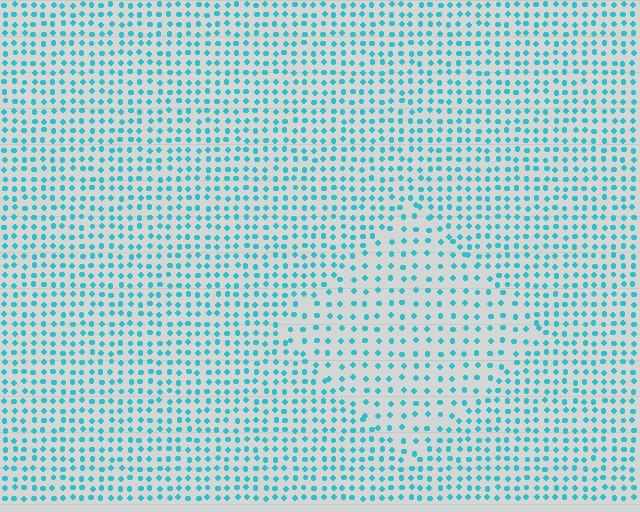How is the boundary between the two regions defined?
The boundary is defined by a change in element density (approximately 1.6x ratio). All elements are the same color, size, and shape.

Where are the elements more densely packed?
The elements are more densely packed outside the diamond boundary.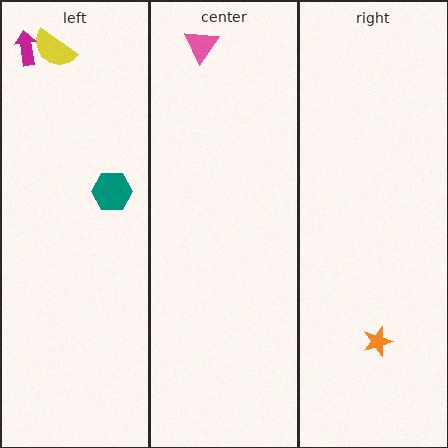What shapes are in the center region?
The pink triangle.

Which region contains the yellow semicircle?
The left region.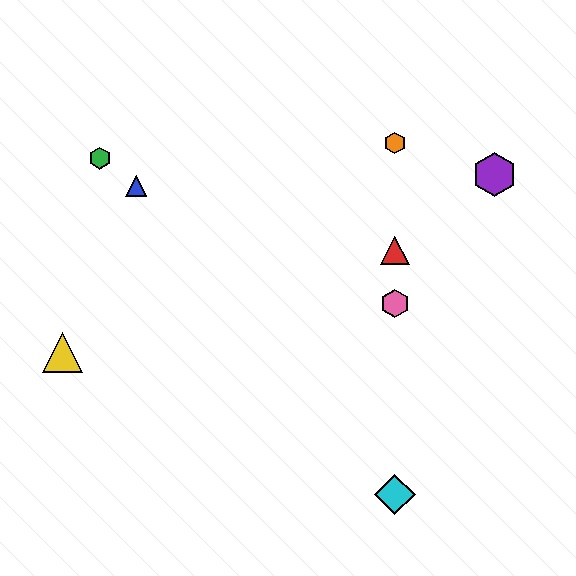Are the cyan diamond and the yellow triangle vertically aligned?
No, the cyan diamond is at x≈395 and the yellow triangle is at x≈62.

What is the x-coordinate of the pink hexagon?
The pink hexagon is at x≈395.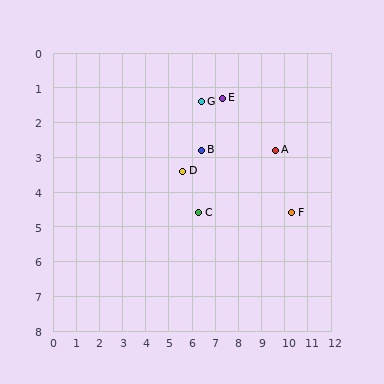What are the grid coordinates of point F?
Point F is at approximately (10.3, 4.6).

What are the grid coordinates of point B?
Point B is at approximately (6.4, 2.8).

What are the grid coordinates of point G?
Point G is at approximately (6.4, 1.4).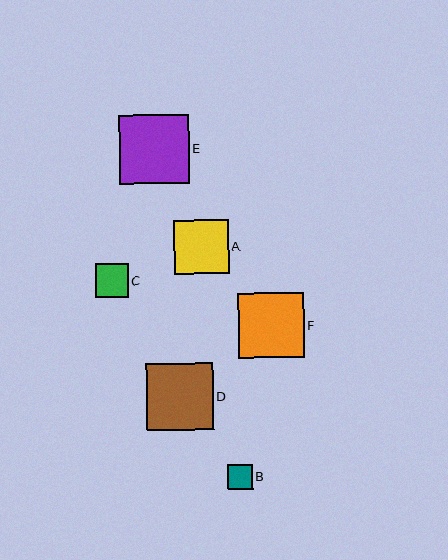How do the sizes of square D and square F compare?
Square D and square F are approximately the same size.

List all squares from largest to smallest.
From largest to smallest: E, D, F, A, C, B.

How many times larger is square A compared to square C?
Square A is approximately 1.6 times the size of square C.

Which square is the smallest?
Square B is the smallest with a size of approximately 25 pixels.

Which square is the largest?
Square E is the largest with a size of approximately 69 pixels.